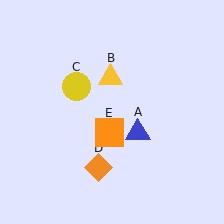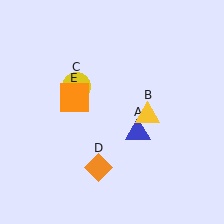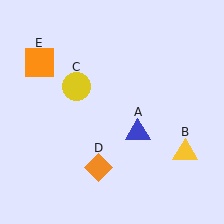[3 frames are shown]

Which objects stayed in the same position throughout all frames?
Blue triangle (object A) and yellow circle (object C) and orange diamond (object D) remained stationary.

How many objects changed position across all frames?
2 objects changed position: yellow triangle (object B), orange square (object E).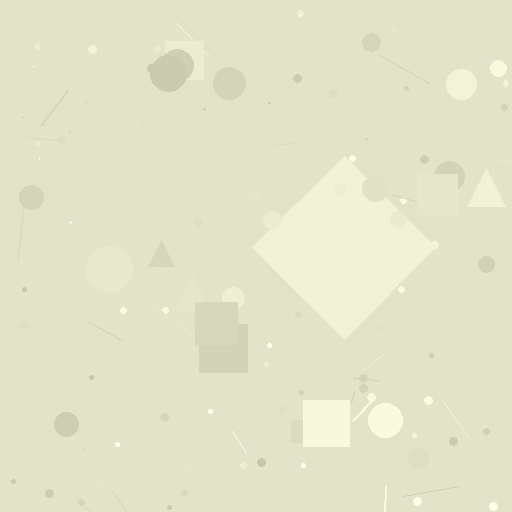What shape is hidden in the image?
A diamond is hidden in the image.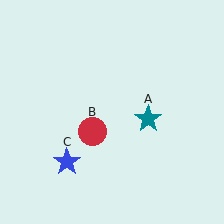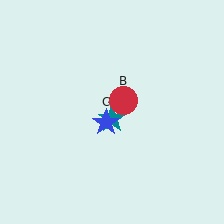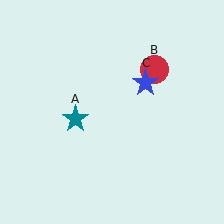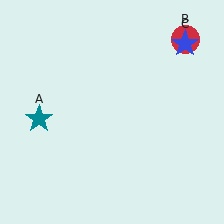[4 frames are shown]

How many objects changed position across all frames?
3 objects changed position: teal star (object A), red circle (object B), blue star (object C).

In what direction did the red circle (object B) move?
The red circle (object B) moved up and to the right.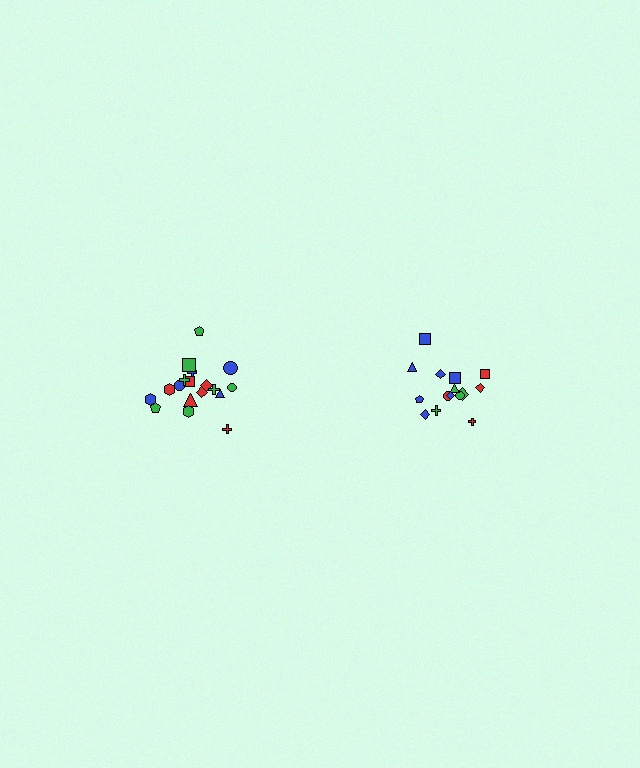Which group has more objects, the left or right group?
The left group.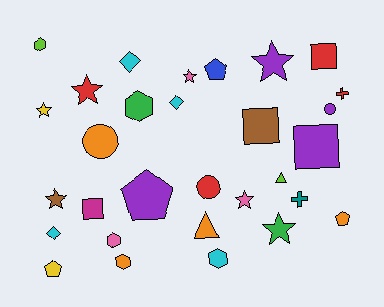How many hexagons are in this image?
There are 5 hexagons.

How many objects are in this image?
There are 30 objects.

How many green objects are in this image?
There are 2 green objects.